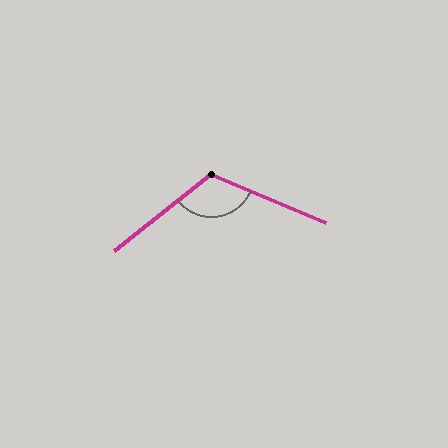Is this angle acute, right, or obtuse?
It is obtuse.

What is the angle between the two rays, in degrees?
Approximately 119 degrees.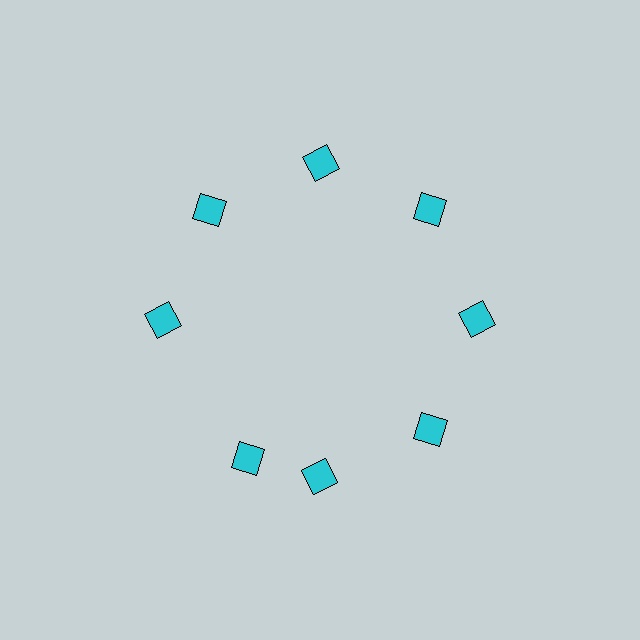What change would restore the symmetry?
The symmetry would be restored by rotating it back into even spacing with its neighbors so that all 8 squares sit at equal angles and equal distance from the center.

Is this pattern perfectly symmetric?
No. The 8 cyan squares are arranged in a ring, but one element near the 8 o'clock position is rotated out of alignment along the ring, breaking the 8-fold rotational symmetry.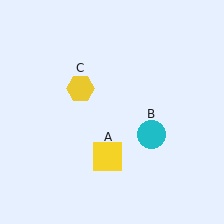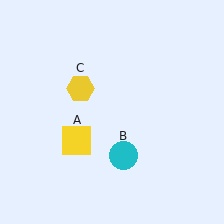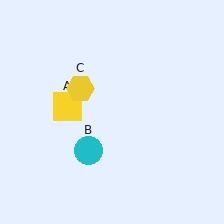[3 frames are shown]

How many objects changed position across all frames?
2 objects changed position: yellow square (object A), cyan circle (object B).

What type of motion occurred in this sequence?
The yellow square (object A), cyan circle (object B) rotated clockwise around the center of the scene.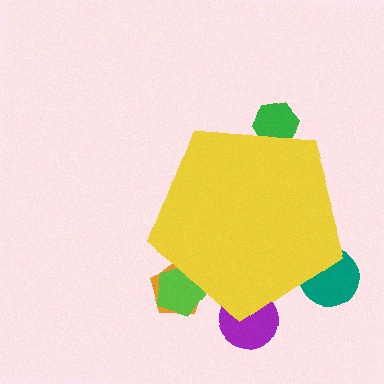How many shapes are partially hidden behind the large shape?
5 shapes are partially hidden.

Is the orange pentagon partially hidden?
Yes, the orange pentagon is partially hidden behind the yellow pentagon.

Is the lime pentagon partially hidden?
Yes, the lime pentagon is partially hidden behind the yellow pentagon.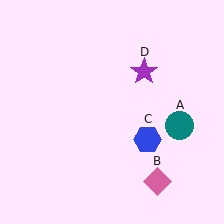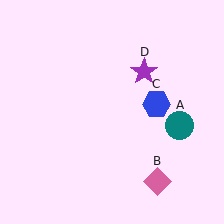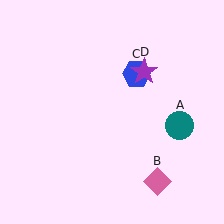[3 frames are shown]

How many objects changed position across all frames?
1 object changed position: blue hexagon (object C).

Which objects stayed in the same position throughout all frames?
Teal circle (object A) and pink diamond (object B) and purple star (object D) remained stationary.